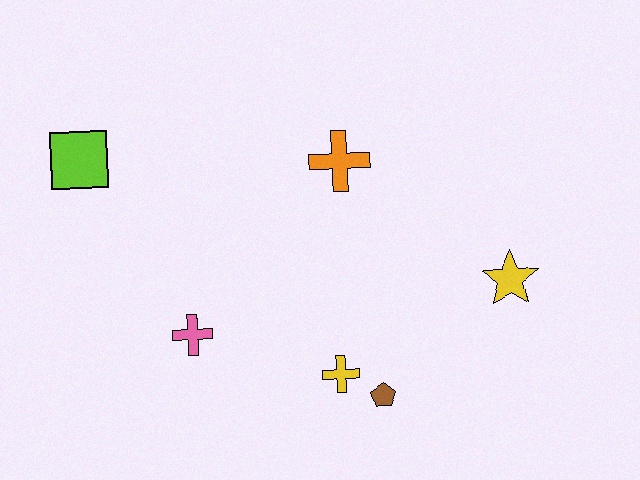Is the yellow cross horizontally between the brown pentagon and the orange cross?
No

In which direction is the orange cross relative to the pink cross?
The orange cross is above the pink cross.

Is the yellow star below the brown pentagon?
No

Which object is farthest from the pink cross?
The yellow star is farthest from the pink cross.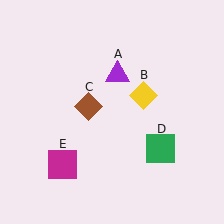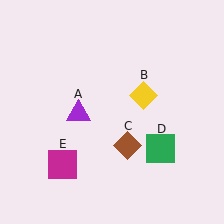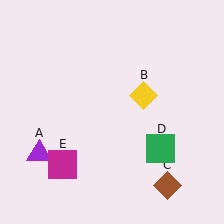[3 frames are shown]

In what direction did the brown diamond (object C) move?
The brown diamond (object C) moved down and to the right.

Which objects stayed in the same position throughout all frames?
Yellow diamond (object B) and green square (object D) and magenta square (object E) remained stationary.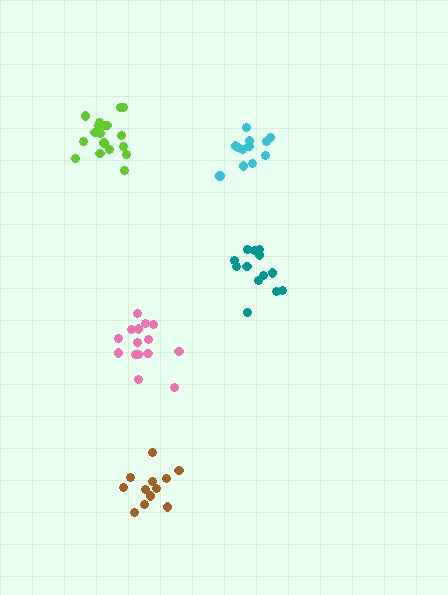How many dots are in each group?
Group 1: 12 dots, Group 2: 13 dots, Group 3: 15 dots, Group 4: 18 dots, Group 5: 12 dots (70 total).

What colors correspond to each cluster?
The clusters are colored: brown, teal, pink, lime, cyan.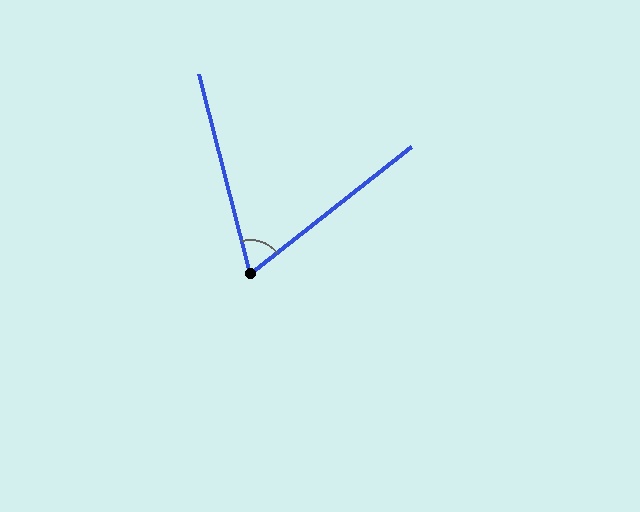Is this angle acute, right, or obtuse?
It is acute.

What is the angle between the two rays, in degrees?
Approximately 66 degrees.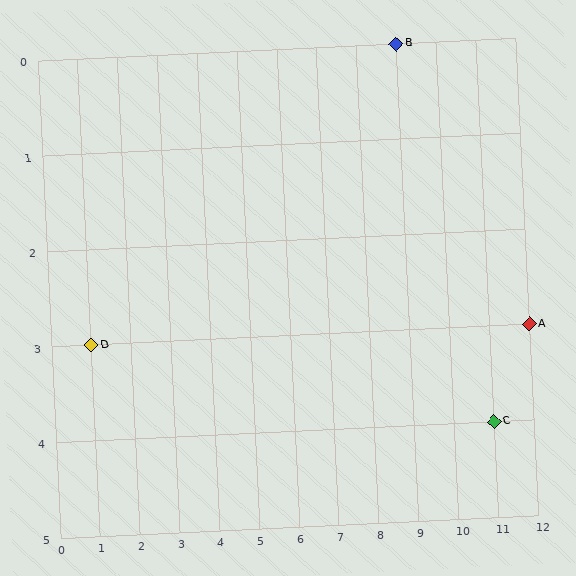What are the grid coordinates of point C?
Point C is at grid coordinates (11, 4).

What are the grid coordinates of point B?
Point B is at grid coordinates (9, 0).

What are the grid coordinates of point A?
Point A is at grid coordinates (12, 3).